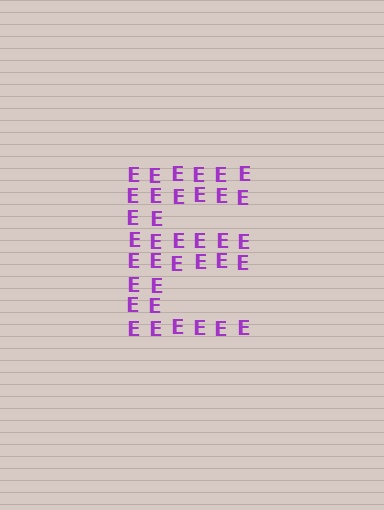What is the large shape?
The large shape is the letter E.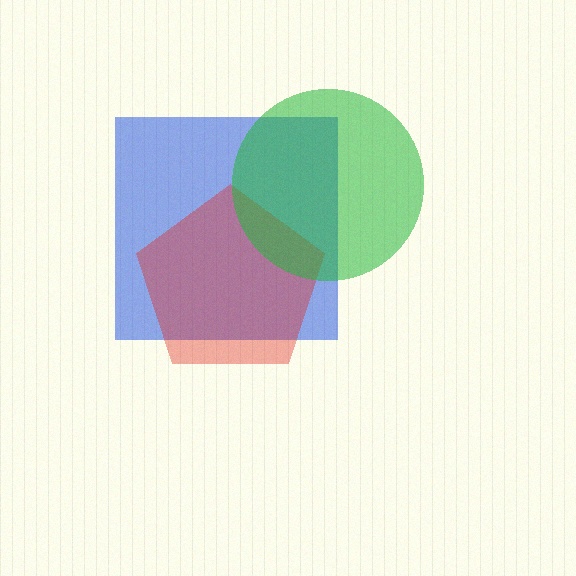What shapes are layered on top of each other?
The layered shapes are: a blue square, a red pentagon, a green circle.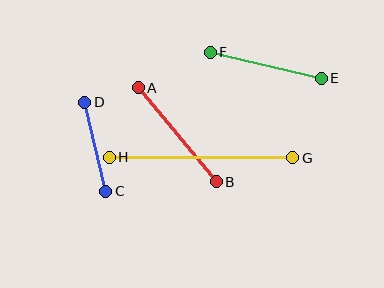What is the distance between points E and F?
The distance is approximately 114 pixels.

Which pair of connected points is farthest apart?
Points G and H are farthest apart.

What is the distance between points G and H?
The distance is approximately 184 pixels.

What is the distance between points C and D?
The distance is approximately 92 pixels.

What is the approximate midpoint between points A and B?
The midpoint is at approximately (177, 135) pixels.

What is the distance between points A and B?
The distance is approximately 122 pixels.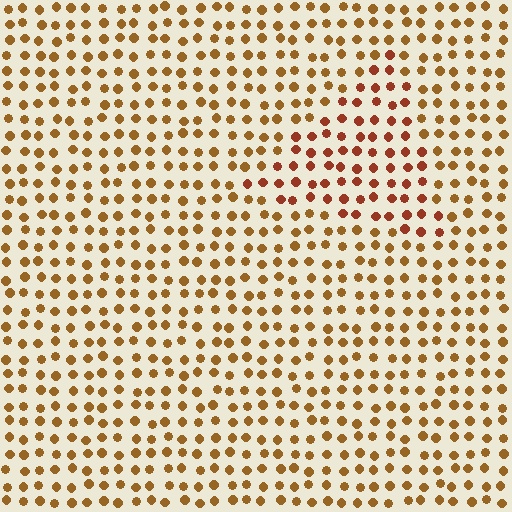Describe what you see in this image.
The image is filled with small brown elements in a uniform arrangement. A triangle-shaped region is visible where the elements are tinted to a slightly different hue, forming a subtle color boundary.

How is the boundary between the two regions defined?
The boundary is defined purely by a slight shift in hue (about 25 degrees). Spacing, size, and orientation are identical on both sides.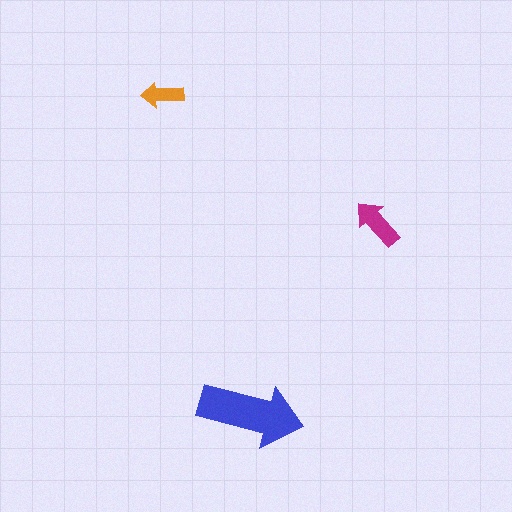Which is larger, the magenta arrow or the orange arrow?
The magenta one.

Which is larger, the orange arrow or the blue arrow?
The blue one.